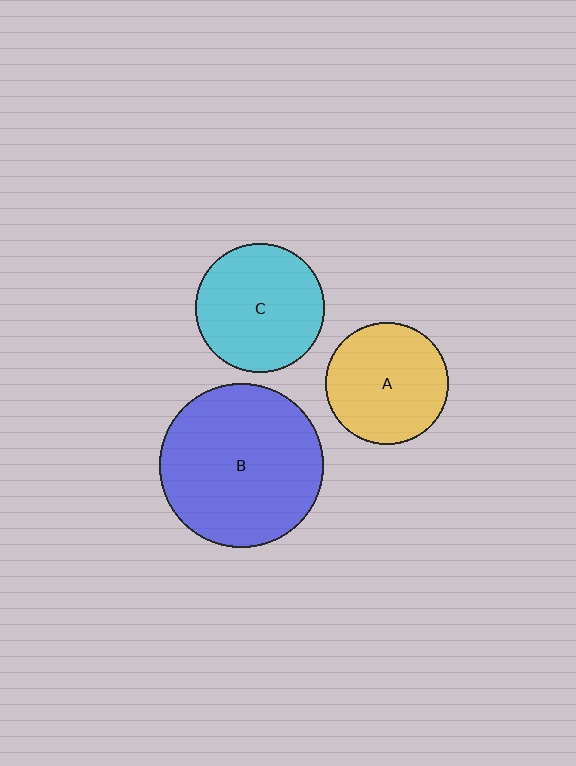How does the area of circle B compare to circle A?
Approximately 1.8 times.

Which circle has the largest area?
Circle B (blue).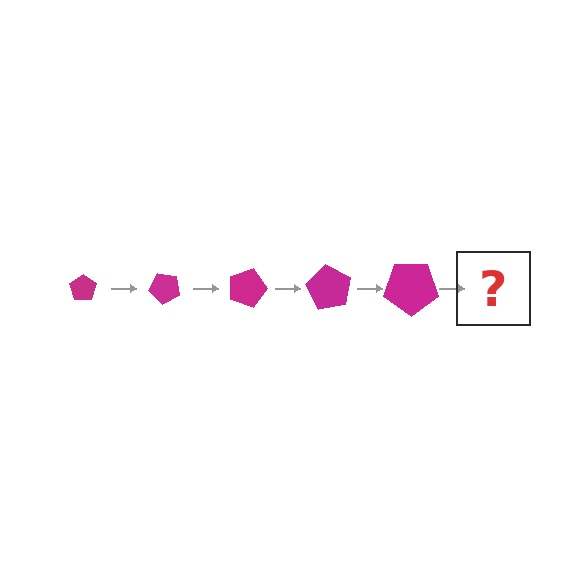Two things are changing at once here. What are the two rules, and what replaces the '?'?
The two rules are that the pentagon grows larger each step and it rotates 45 degrees each step. The '?' should be a pentagon, larger than the previous one and rotated 225 degrees from the start.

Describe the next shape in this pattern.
It should be a pentagon, larger than the previous one and rotated 225 degrees from the start.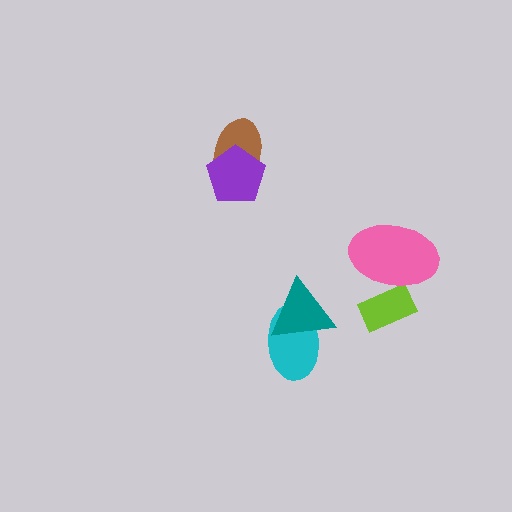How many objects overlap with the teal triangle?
1 object overlaps with the teal triangle.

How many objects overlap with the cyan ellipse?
1 object overlaps with the cyan ellipse.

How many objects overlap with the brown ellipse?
1 object overlaps with the brown ellipse.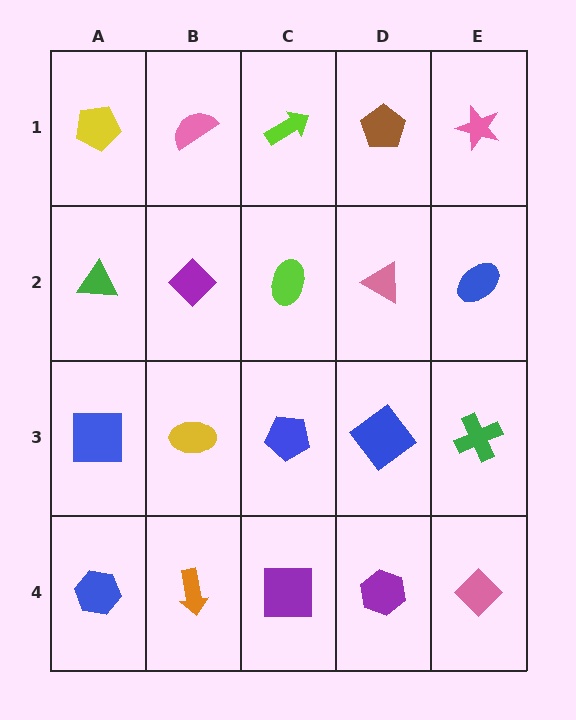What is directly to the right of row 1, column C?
A brown pentagon.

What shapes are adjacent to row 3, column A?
A green triangle (row 2, column A), a blue hexagon (row 4, column A), a yellow ellipse (row 3, column B).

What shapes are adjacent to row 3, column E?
A blue ellipse (row 2, column E), a pink diamond (row 4, column E), a blue diamond (row 3, column D).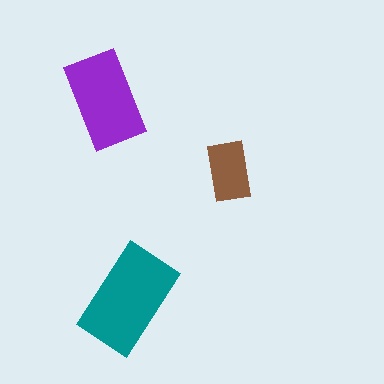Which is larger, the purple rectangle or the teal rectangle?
The teal one.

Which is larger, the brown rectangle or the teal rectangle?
The teal one.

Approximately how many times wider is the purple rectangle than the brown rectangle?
About 1.5 times wider.